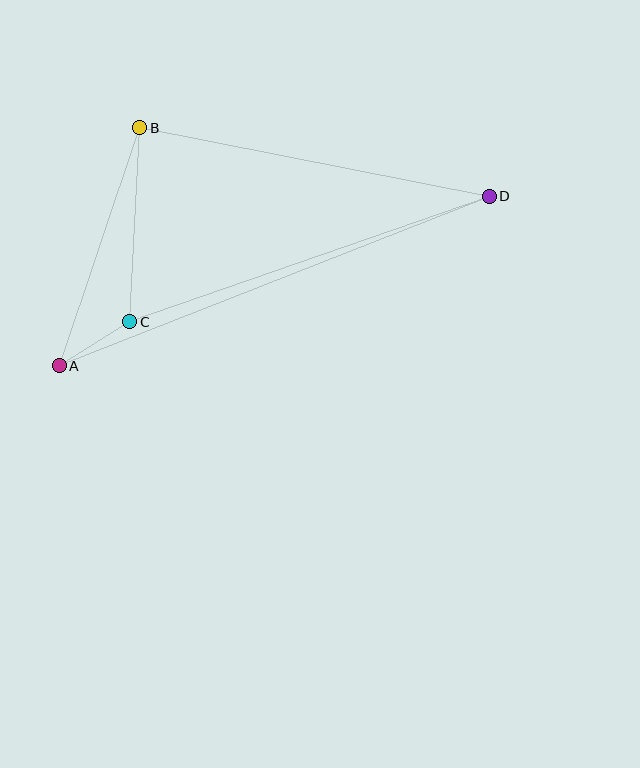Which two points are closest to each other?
Points A and C are closest to each other.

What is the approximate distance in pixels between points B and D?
The distance between B and D is approximately 356 pixels.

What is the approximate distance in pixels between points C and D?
The distance between C and D is approximately 381 pixels.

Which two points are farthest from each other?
Points A and D are farthest from each other.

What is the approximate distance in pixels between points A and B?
The distance between A and B is approximately 252 pixels.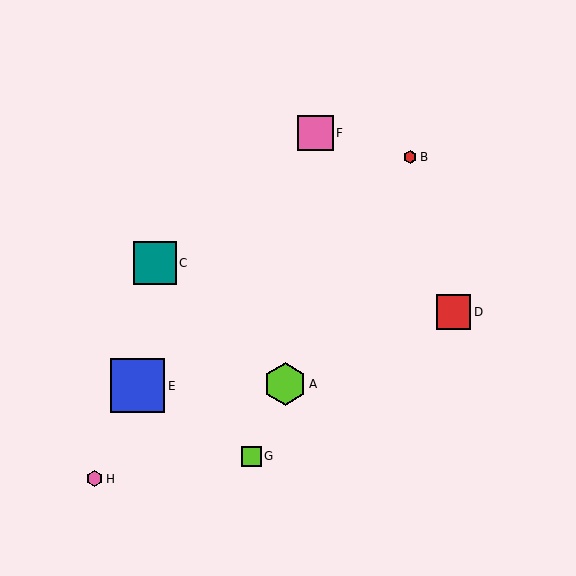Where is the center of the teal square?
The center of the teal square is at (155, 263).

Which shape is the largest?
The blue square (labeled E) is the largest.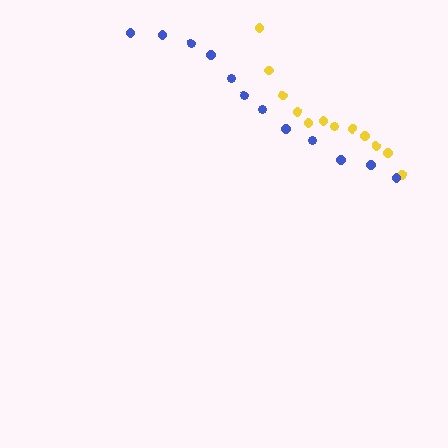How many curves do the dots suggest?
There are 2 distinct paths.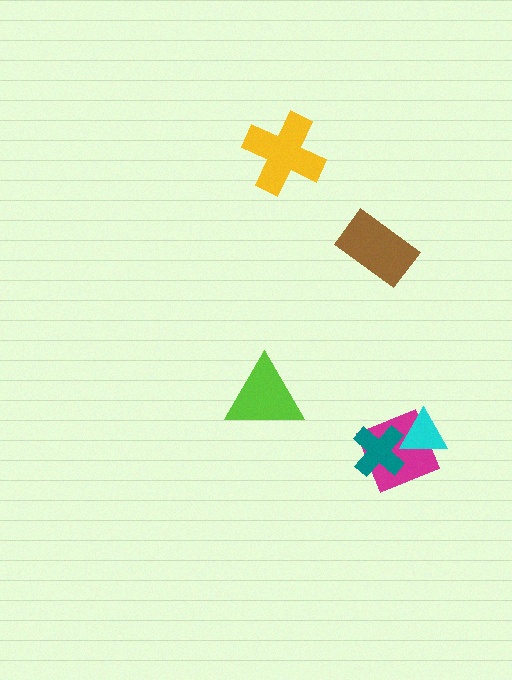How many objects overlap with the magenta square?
2 objects overlap with the magenta square.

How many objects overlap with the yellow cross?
0 objects overlap with the yellow cross.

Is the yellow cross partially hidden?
No, no other shape covers it.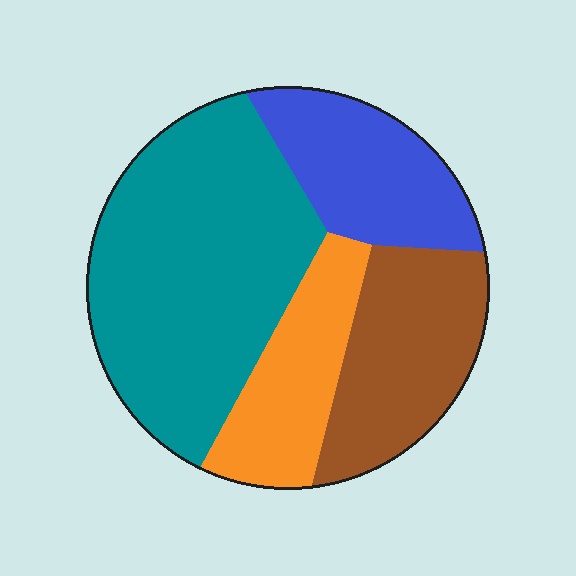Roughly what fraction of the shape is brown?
Brown takes up about one fifth (1/5) of the shape.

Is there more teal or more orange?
Teal.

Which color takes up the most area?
Teal, at roughly 45%.